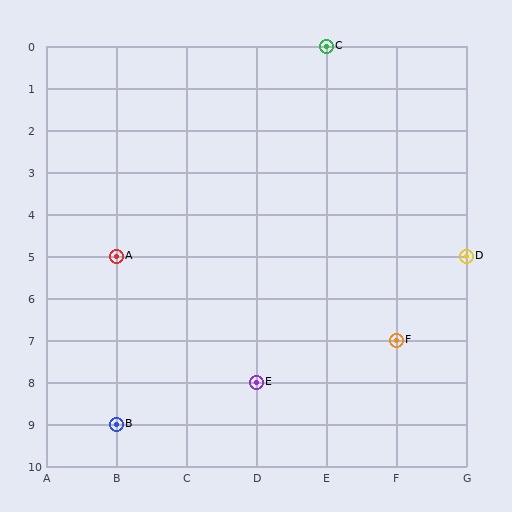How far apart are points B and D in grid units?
Points B and D are 5 columns and 4 rows apart (about 6.4 grid units diagonally).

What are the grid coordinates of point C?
Point C is at grid coordinates (E, 0).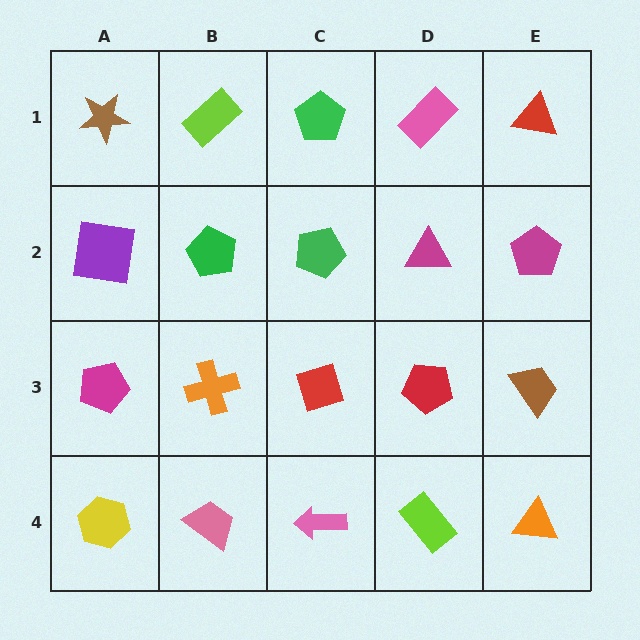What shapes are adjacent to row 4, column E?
A brown trapezoid (row 3, column E), a lime rectangle (row 4, column D).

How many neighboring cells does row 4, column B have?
3.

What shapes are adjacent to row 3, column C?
A green pentagon (row 2, column C), a pink arrow (row 4, column C), an orange cross (row 3, column B), a red pentagon (row 3, column D).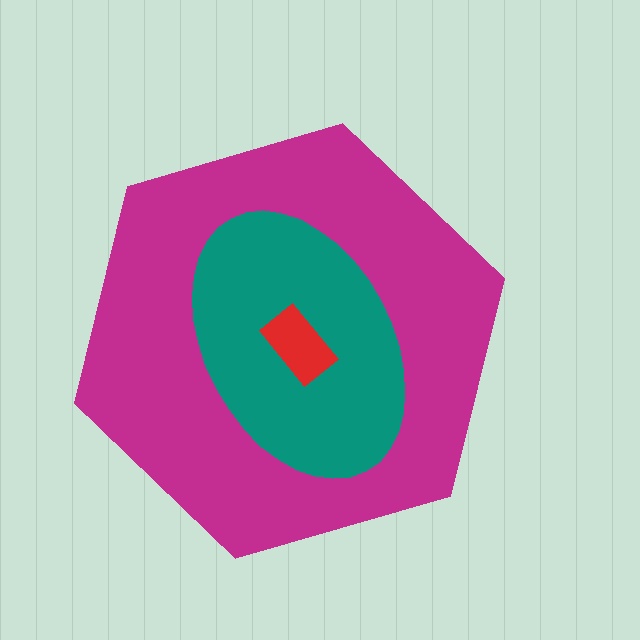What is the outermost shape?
The magenta hexagon.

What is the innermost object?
The red rectangle.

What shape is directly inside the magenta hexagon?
The teal ellipse.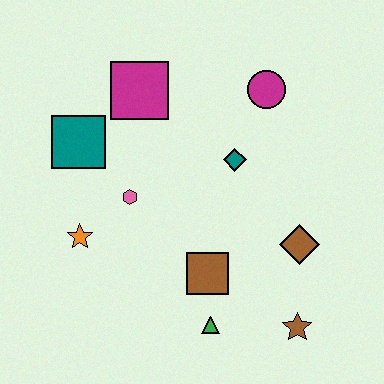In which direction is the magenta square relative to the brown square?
The magenta square is above the brown square.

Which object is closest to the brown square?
The green triangle is closest to the brown square.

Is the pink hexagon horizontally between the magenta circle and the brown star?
No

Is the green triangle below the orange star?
Yes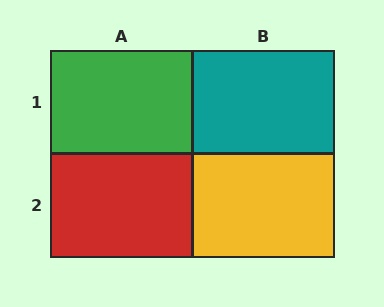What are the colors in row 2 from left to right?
Red, yellow.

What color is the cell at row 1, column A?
Green.